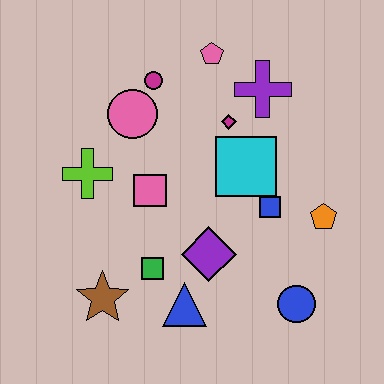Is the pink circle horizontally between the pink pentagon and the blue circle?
No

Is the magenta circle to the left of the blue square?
Yes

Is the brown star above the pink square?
No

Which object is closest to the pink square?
The lime cross is closest to the pink square.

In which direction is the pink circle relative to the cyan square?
The pink circle is to the left of the cyan square.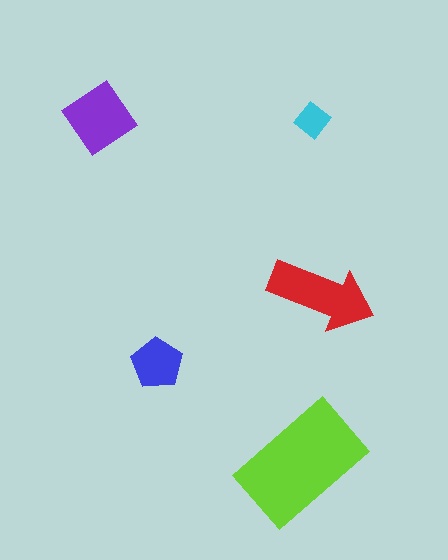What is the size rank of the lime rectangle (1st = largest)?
1st.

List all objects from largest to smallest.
The lime rectangle, the red arrow, the purple diamond, the blue pentagon, the cyan diamond.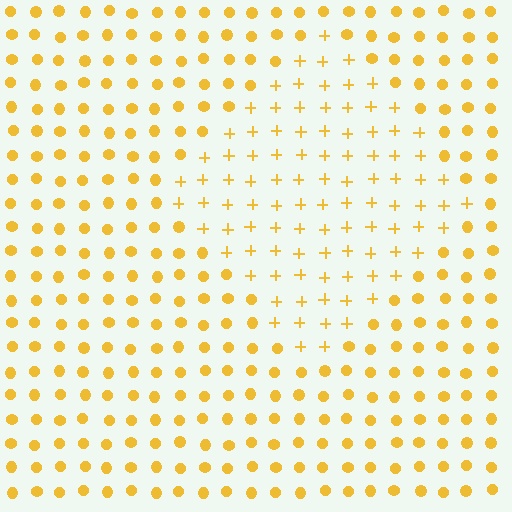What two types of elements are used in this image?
The image uses plus signs inside the diamond region and circles outside it.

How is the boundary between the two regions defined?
The boundary is defined by a change in element shape: plus signs inside vs. circles outside. All elements share the same color and spacing.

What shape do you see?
I see a diamond.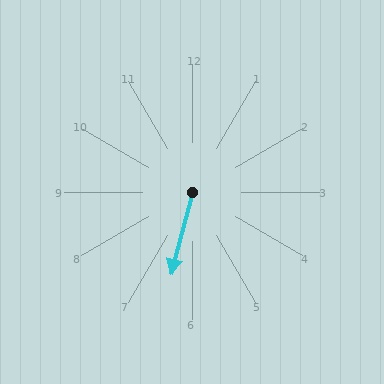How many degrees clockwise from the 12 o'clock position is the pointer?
Approximately 195 degrees.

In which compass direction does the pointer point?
South.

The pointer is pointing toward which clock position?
Roughly 6 o'clock.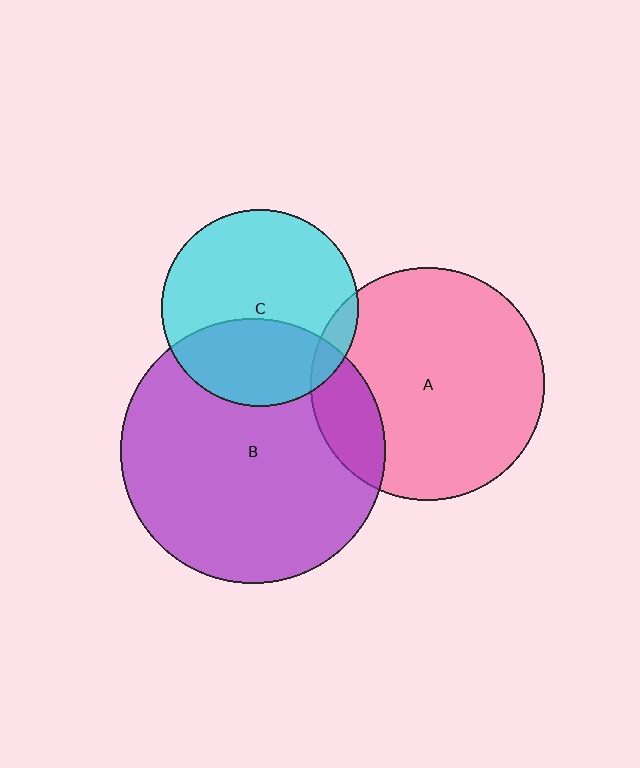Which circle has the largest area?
Circle B (purple).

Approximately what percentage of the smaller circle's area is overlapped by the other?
Approximately 15%.